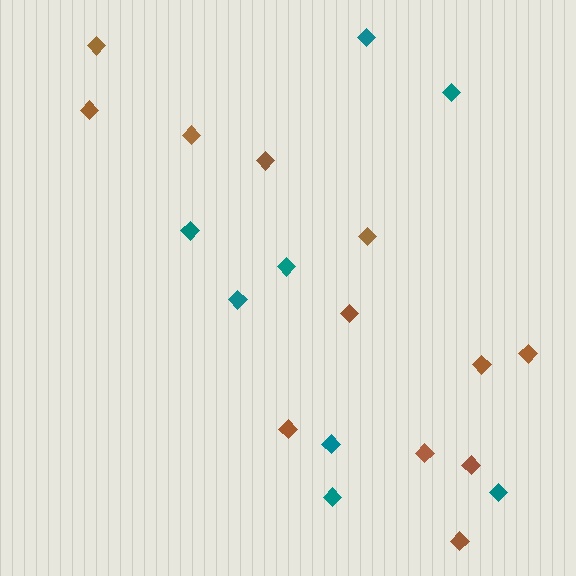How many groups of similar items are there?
There are 2 groups: one group of brown diamonds (12) and one group of teal diamonds (8).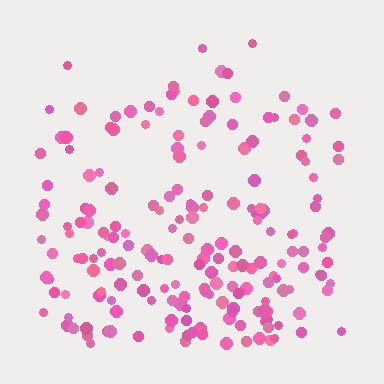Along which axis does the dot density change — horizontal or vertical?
Vertical.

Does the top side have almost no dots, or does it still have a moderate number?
Still a moderate number, just noticeably fewer than the bottom.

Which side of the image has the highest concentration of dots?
The bottom.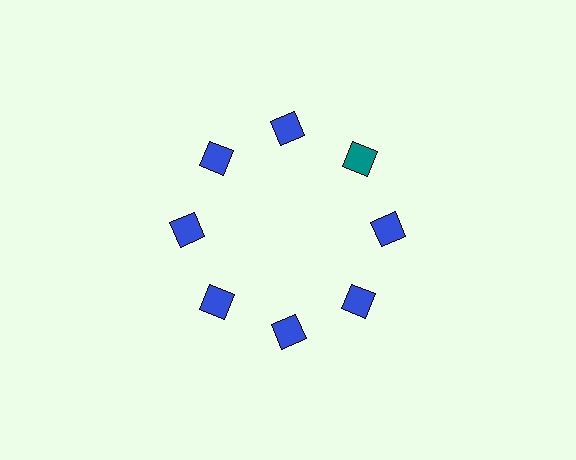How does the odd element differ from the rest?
It has a different color: teal instead of blue.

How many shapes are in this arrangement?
There are 8 shapes arranged in a ring pattern.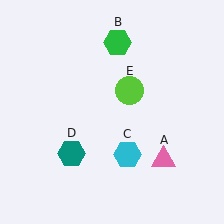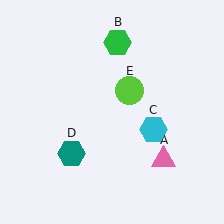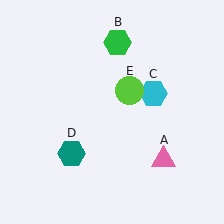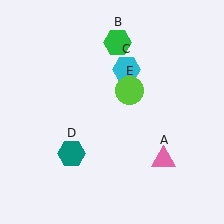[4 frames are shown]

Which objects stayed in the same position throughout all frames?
Pink triangle (object A) and green hexagon (object B) and teal hexagon (object D) and lime circle (object E) remained stationary.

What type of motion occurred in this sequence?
The cyan hexagon (object C) rotated counterclockwise around the center of the scene.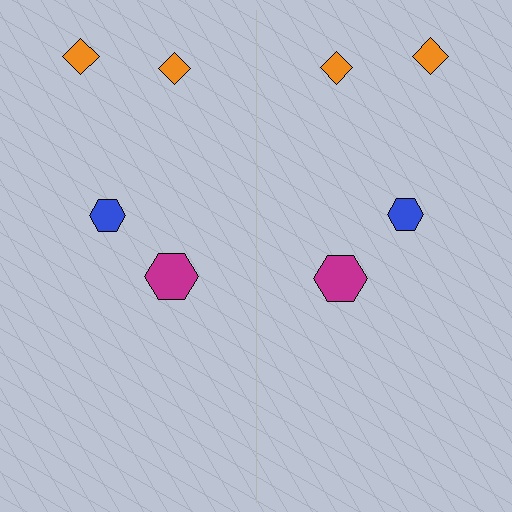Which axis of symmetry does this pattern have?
The pattern has a vertical axis of symmetry running through the center of the image.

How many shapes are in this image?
There are 8 shapes in this image.